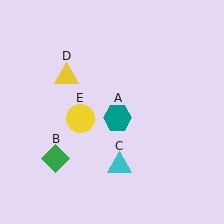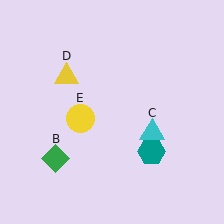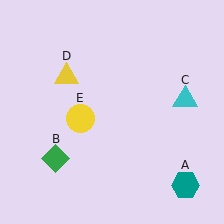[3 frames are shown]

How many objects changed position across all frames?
2 objects changed position: teal hexagon (object A), cyan triangle (object C).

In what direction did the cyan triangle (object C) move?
The cyan triangle (object C) moved up and to the right.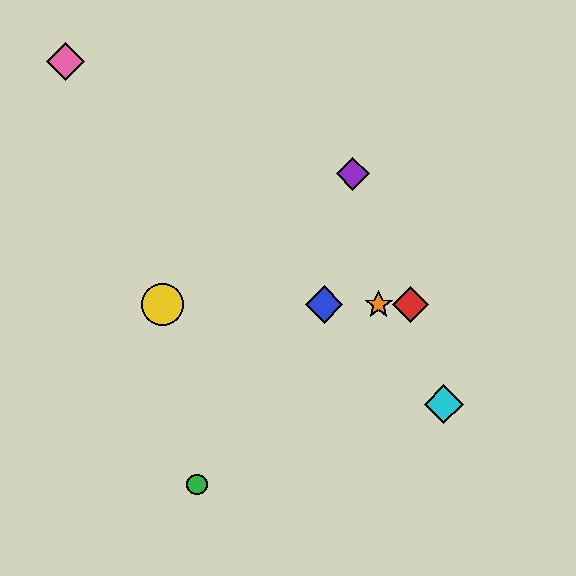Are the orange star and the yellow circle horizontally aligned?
Yes, both are at y≈305.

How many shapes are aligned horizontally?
4 shapes (the red diamond, the blue diamond, the yellow circle, the orange star) are aligned horizontally.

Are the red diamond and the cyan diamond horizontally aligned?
No, the red diamond is at y≈305 and the cyan diamond is at y≈404.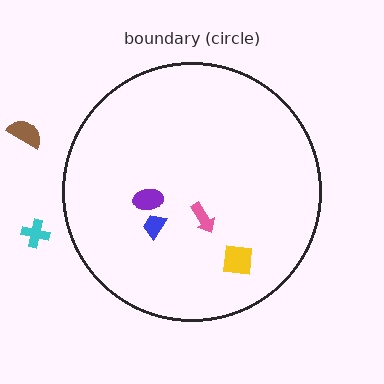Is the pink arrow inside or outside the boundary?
Inside.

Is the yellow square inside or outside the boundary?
Inside.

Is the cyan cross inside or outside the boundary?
Outside.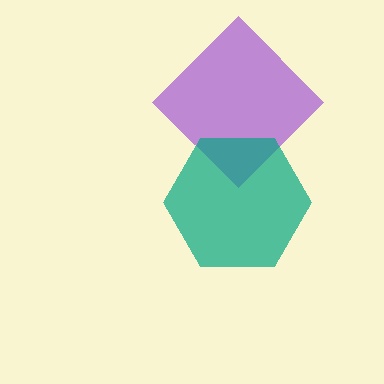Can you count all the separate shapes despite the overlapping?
Yes, there are 2 separate shapes.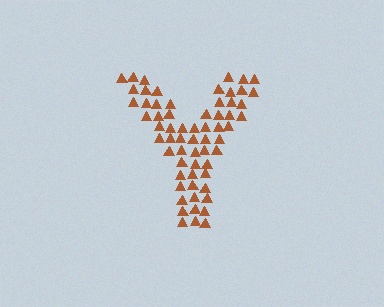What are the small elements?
The small elements are triangles.